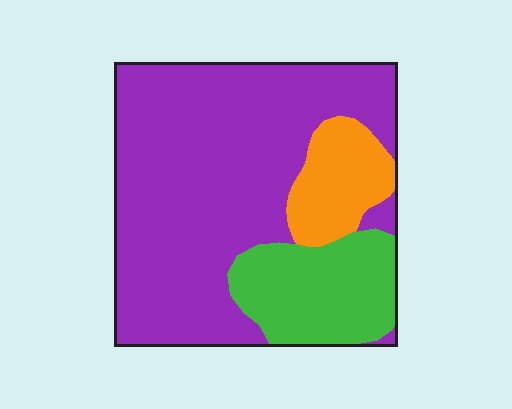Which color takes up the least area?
Orange, at roughly 10%.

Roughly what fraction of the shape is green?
Green covers 20% of the shape.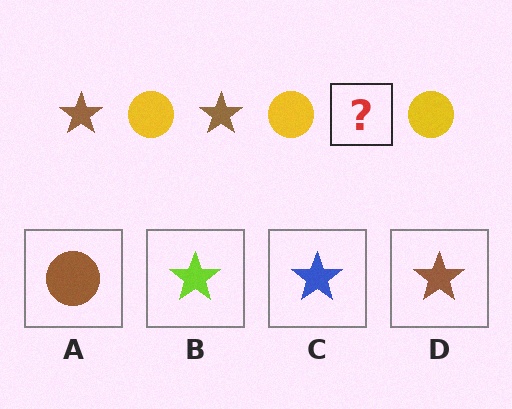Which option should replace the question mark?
Option D.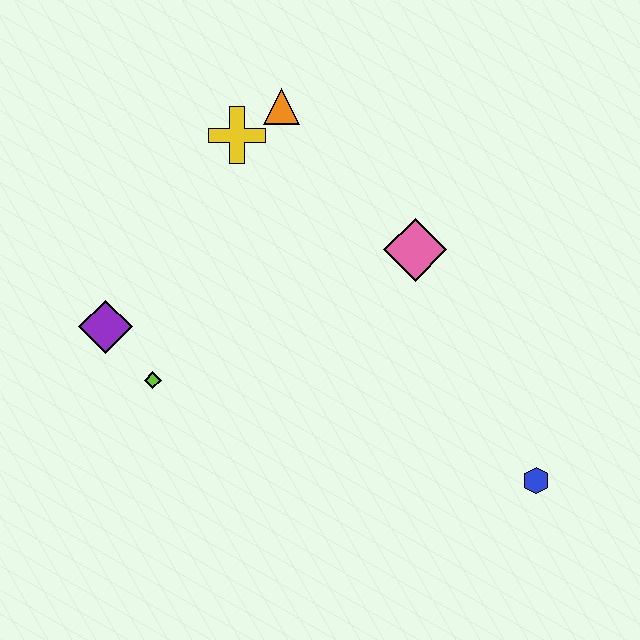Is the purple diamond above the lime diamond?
Yes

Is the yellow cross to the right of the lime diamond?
Yes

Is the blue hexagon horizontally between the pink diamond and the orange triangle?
No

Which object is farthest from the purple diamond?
The blue hexagon is farthest from the purple diamond.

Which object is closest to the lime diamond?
The purple diamond is closest to the lime diamond.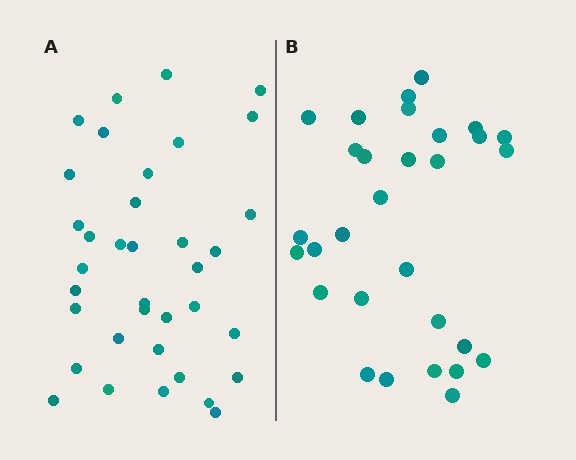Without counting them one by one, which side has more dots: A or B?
Region A (the left region) has more dots.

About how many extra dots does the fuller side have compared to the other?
Region A has about 6 more dots than region B.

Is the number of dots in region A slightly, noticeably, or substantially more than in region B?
Region A has only slightly more — the two regions are fairly close. The ratio is roughly 1.2 to 1.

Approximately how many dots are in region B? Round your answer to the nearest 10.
About 30 dots.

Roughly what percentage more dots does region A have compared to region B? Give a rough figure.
About 20% more.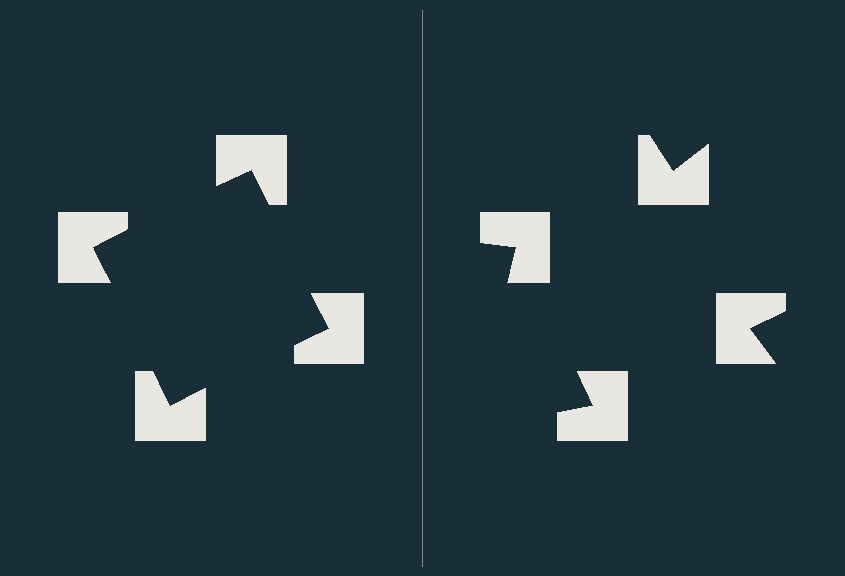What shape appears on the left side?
An illusory square.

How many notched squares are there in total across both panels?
8 — 4 on each side.